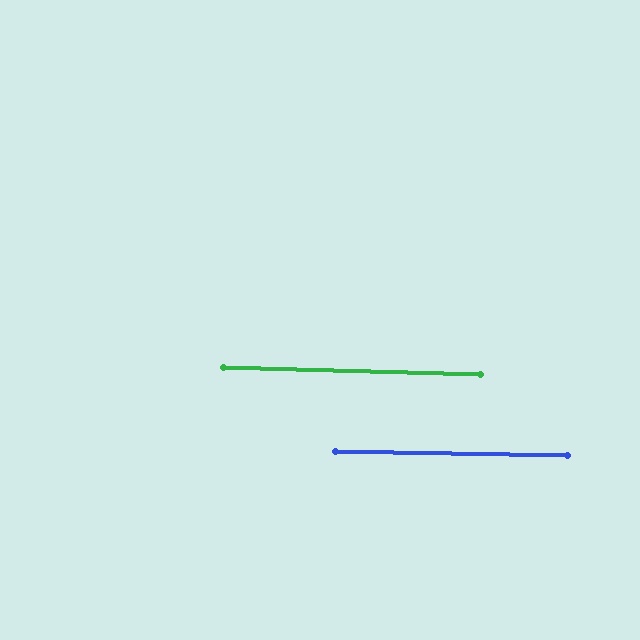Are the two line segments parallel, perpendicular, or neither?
Parallel — their directions differ by only 0.7°.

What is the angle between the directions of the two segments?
Approximately 1 degree.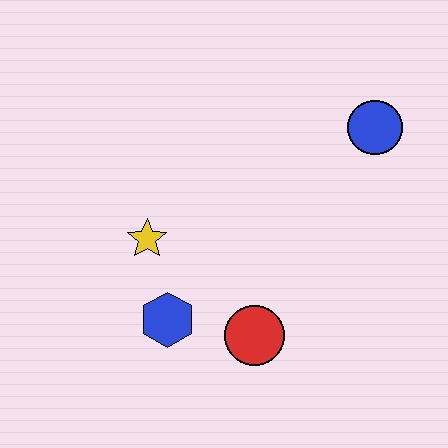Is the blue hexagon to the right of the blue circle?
No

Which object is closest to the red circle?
The blue hexagon is closest to the red circle.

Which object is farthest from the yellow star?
The blue circle is farthest from the yellow star.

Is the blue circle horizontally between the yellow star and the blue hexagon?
No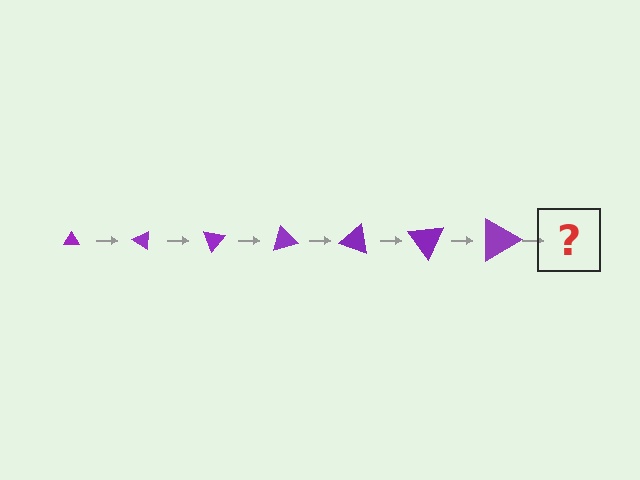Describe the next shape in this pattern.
It should be a triangle, larger than the previous one and rotated 245 degrees from the start.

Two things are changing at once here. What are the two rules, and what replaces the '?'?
The two rules are that the triangle grows larger each step and it rotates 35 degrees each step. The '?' should be a triangle, larger than the previous one and rotated 245 degrees from the start.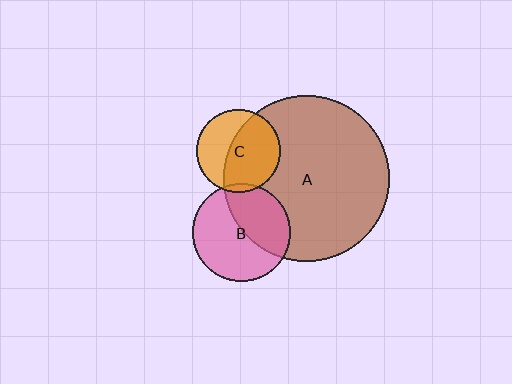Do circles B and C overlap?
Yes.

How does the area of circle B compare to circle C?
Approximately 1.4 times.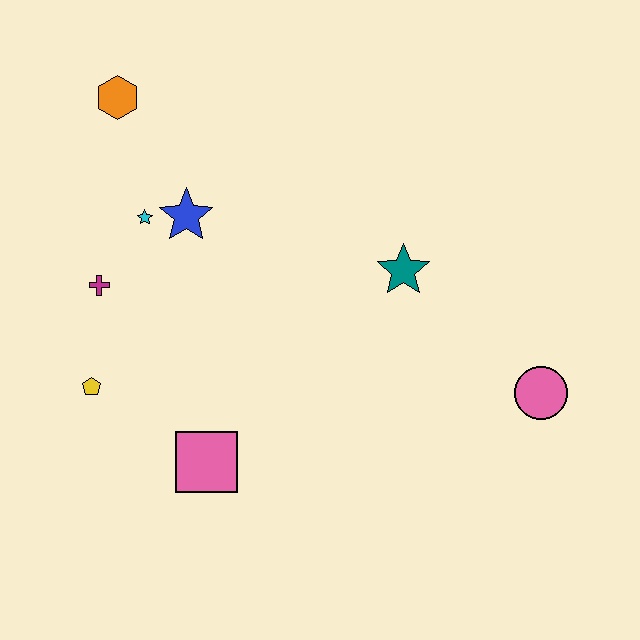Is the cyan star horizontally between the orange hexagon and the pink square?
Yes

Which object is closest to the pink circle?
The teal star is closest to the pink circle.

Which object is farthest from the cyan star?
The pink circle is farthest from the cyan star.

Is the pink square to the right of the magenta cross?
Yes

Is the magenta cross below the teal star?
Yes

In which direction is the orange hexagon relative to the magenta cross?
The orange hexagon is above the magenta cross.